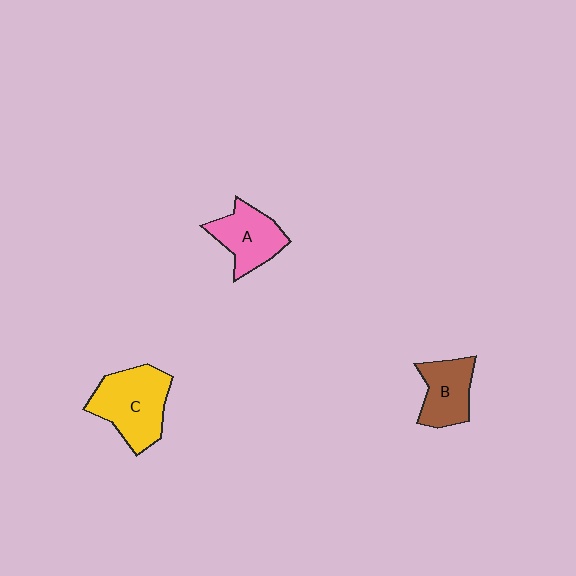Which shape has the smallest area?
Shape B (brown).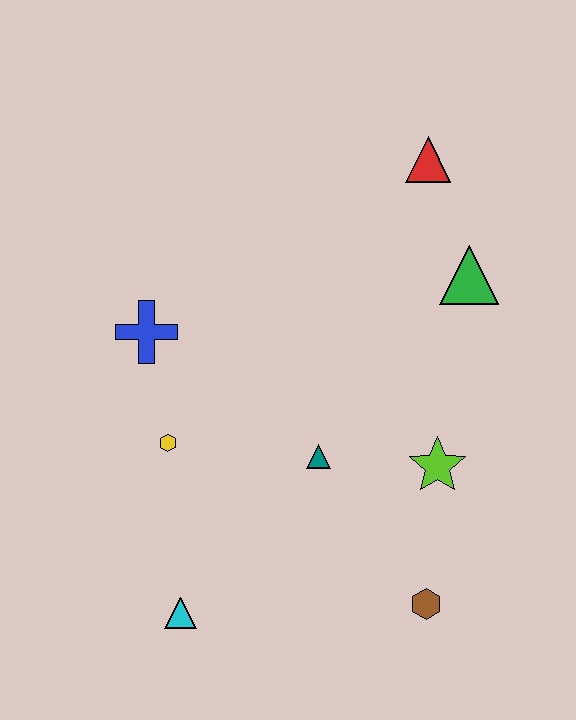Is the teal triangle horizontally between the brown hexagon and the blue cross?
Yes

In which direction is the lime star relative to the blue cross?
The lime star is to the right of the blue cross.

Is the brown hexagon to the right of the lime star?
No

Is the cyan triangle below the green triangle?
Yes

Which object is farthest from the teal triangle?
The red triangle is farthest from the teal triangle.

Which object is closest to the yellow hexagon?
The blue cross is closest to the yellow hexagon.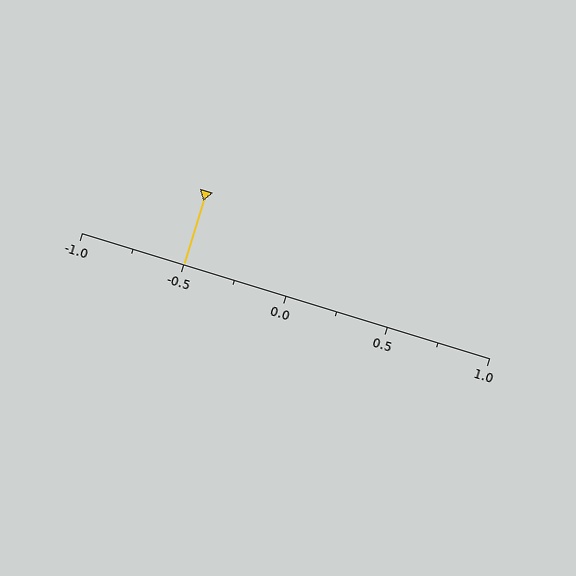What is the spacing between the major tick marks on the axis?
The major ticks are spaced 0.5 apart.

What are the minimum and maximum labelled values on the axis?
The axis runs from -1.0 to 1.0.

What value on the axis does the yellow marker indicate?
The marker indicates approximately -0.5.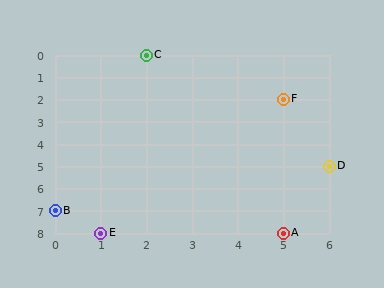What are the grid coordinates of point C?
Point C is at grid coordinates (2, 0).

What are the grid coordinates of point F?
Point F is at grid coordinates (5, 2).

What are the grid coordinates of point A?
Point A is at grid coordinates (5, 8).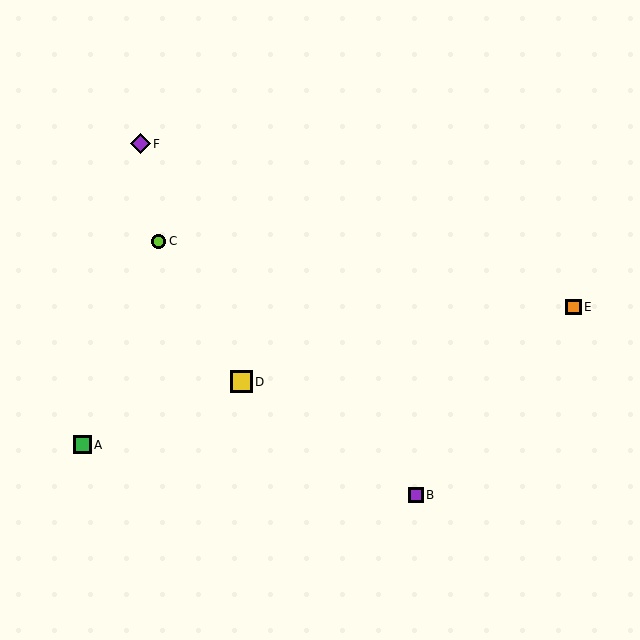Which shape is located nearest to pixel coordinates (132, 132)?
The purple diamond (labeled F) at (140, 144) is nearest to that location.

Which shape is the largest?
The yellow square (labeled D) is the largest.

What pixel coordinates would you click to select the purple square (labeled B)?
Click at (416, 495) to select the purple square B.